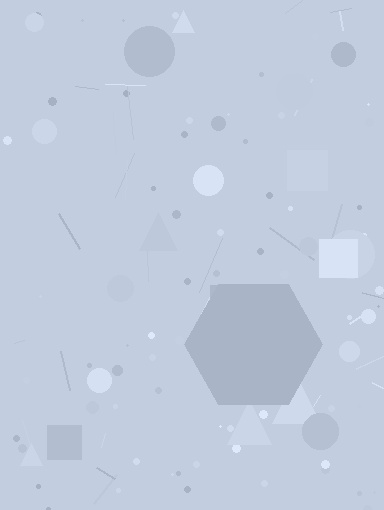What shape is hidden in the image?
A hexagon is hidden in the image.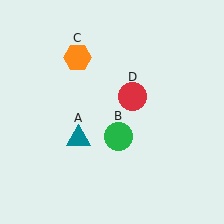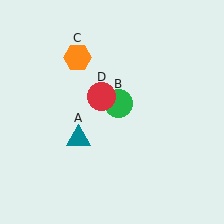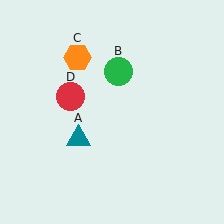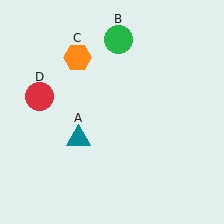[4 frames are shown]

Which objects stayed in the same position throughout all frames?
Teal triangle (object A) and orange hexagon (object C) remained stationary.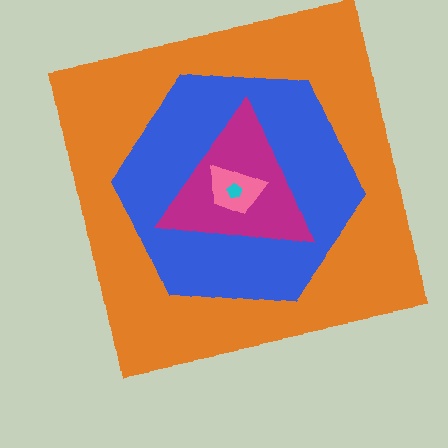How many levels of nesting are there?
5.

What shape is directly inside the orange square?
The blue hexagon.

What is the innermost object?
The cyan pentagon.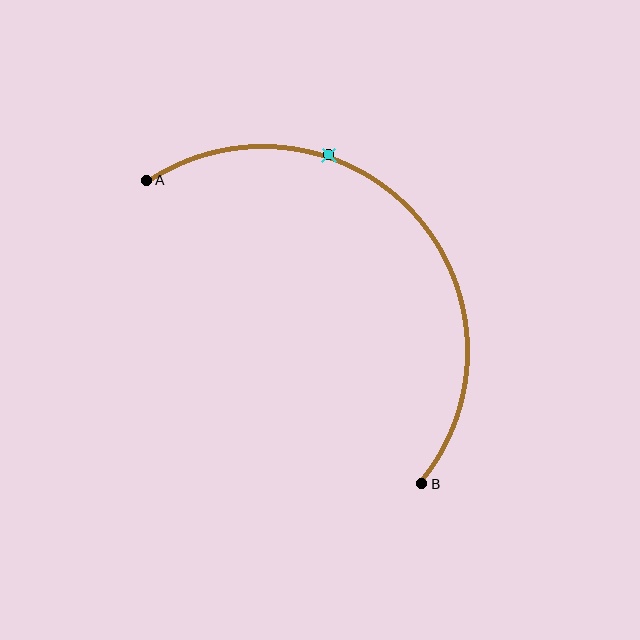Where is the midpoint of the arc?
The arc midpoint is the point on the curve farthest from the straight line joining A and B. It sits above and to the right of that line.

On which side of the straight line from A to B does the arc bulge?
The arc bulges above and to the right of the straight line connecting A and B.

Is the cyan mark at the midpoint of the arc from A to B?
No. The cyan mark lies on the arc but is closer to endpoint A. The arc midpoint would be at the point on the curve equidistant along the arc from both A and B.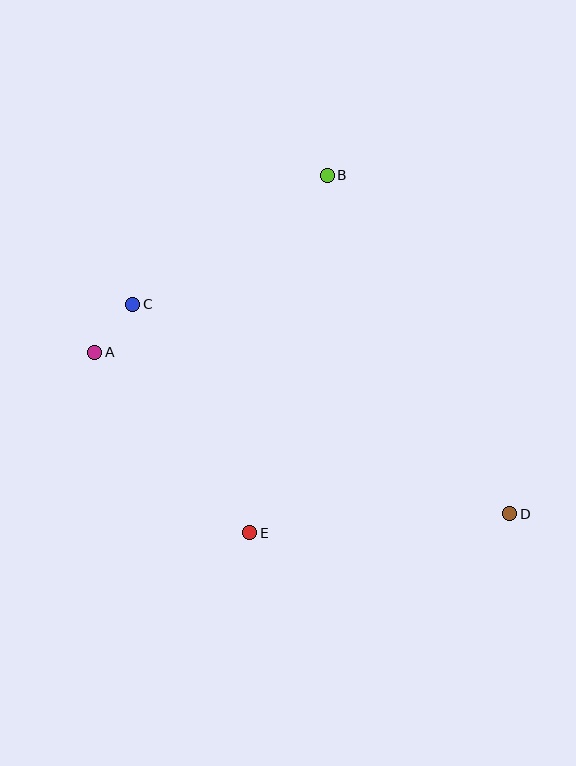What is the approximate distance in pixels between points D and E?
The distance between D and E is approximately 261 pixels.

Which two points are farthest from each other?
Points A and D are farthest from each other.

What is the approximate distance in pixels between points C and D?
The distance between C and D is approximately 431 pixels.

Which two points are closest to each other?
Points A and C are closest to each other.